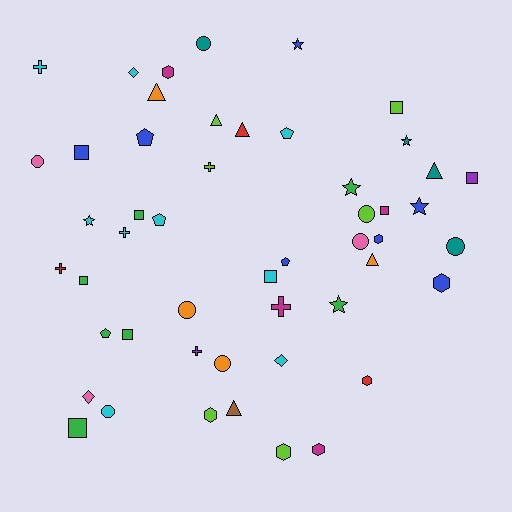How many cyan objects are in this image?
There are 9 cyan objects.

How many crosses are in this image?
There are 6 crosses.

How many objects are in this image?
There are 50 objects.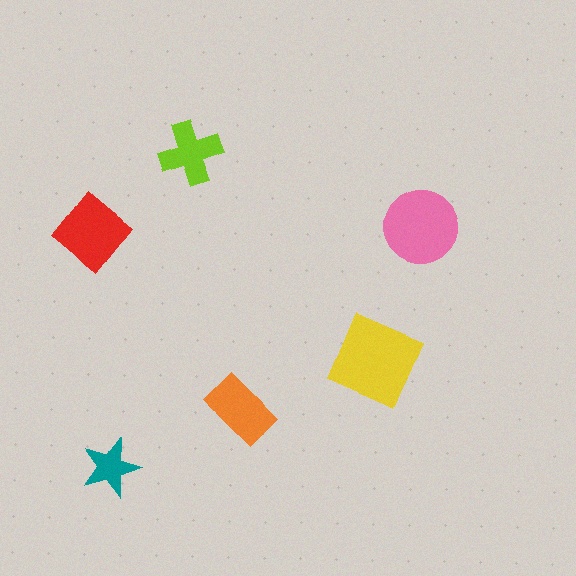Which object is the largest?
The yellow diamond.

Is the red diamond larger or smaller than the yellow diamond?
Smaller.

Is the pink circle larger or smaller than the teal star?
Larger.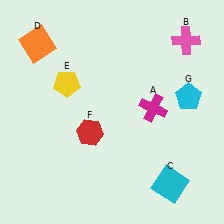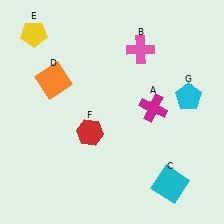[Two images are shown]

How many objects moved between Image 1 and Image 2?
3 objects moved between the two images.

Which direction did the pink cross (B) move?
The pink cross (B) moved left.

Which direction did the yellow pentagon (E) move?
The yellow pentagon (E) moved up.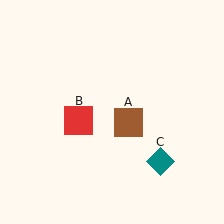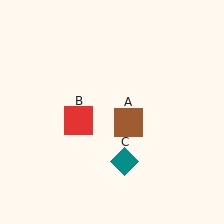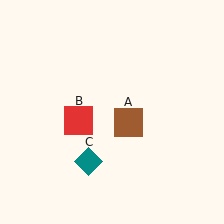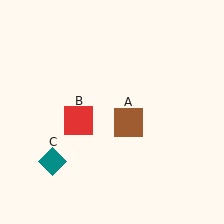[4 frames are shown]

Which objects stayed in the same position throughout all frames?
Brown square (object A) and red square (object B) remained stationary.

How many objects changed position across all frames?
1 object changed position: teal diamond (object C).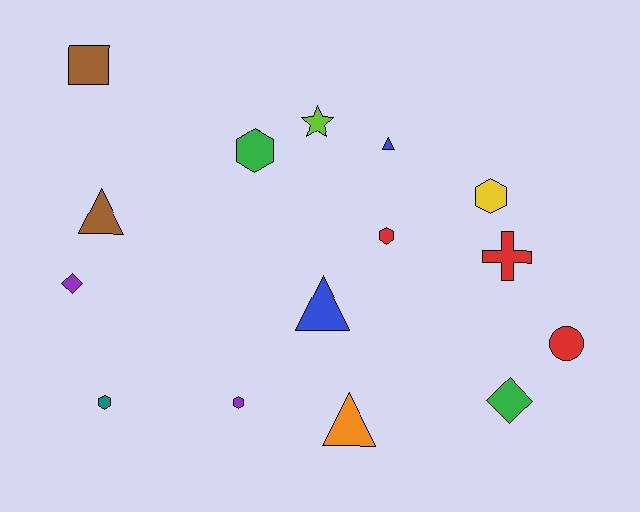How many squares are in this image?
There is 1 square.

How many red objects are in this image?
There are 3 red objects.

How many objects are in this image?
There are 15 objects.